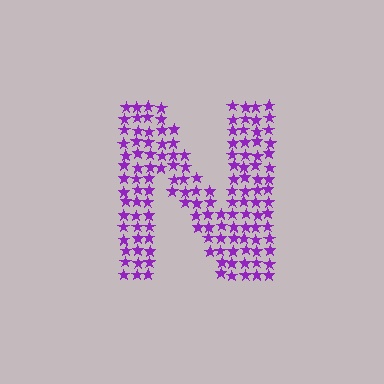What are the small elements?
The small elements are stars.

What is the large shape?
The large shape is the letter N.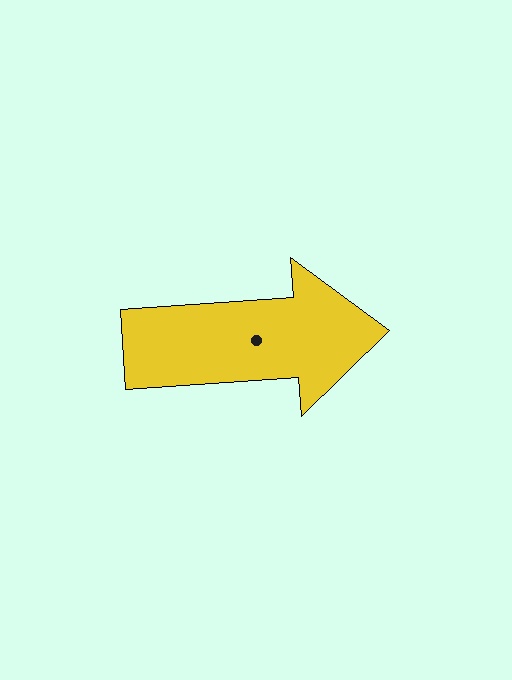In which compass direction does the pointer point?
East.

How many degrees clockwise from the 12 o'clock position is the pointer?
Approximately 86 degrees.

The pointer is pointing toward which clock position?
Roughly 3 o'clock.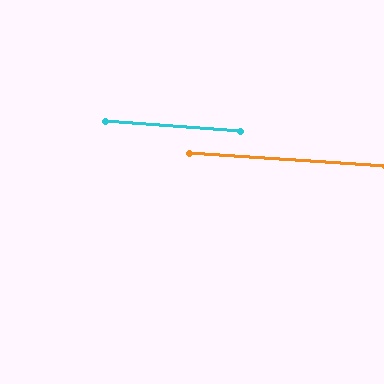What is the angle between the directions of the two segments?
Approximately 0 degrees.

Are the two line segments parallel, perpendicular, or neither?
Parallel — their directions differ by only 0.4°.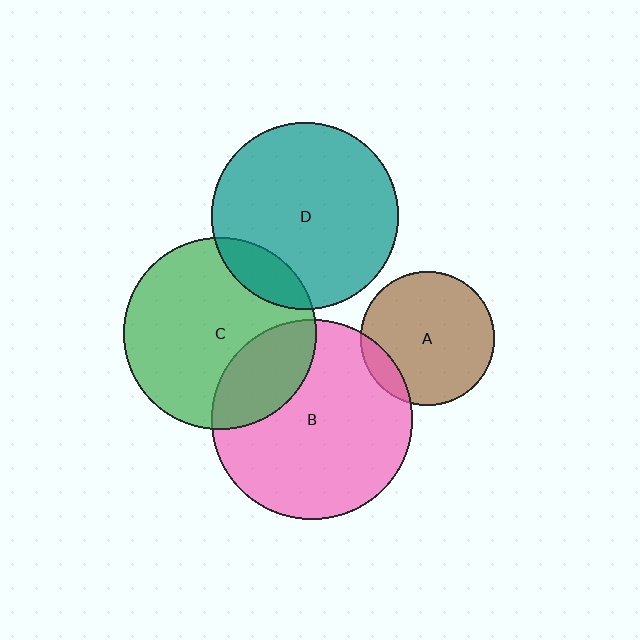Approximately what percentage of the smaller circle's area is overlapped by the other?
Approximately 10%.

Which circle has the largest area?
Circle B (pink).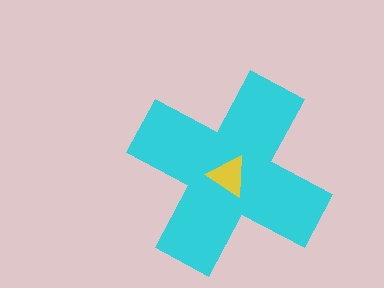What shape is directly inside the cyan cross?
The yellow triangle.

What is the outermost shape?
The cyan cross.